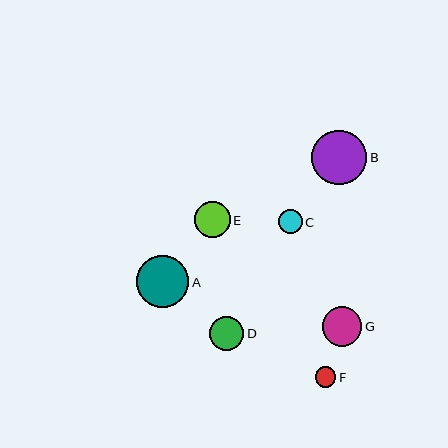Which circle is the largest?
Circle B is the largest with a size of approximately 55 pixels.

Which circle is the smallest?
Circle F is the smallest with a size of approximately 21 pixels.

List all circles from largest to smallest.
From largest to smallest: B, A, G, E, D, C, F.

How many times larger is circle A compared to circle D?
Circle A is approximately 1.5 times the size of circle D.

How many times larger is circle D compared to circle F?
Circle D is approximately 1.7 times the size of circle F.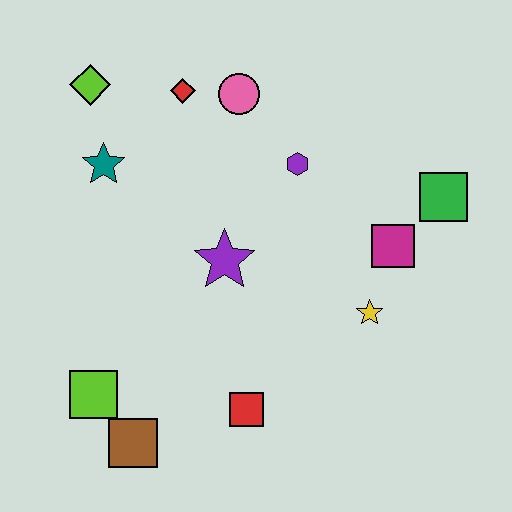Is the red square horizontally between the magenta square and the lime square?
Yes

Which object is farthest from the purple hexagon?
The brown square is farthest from the purple hexagon.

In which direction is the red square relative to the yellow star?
The red square is to the left of the yellow star.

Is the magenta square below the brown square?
No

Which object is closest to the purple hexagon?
The pink circle is closest to the purple hexagon.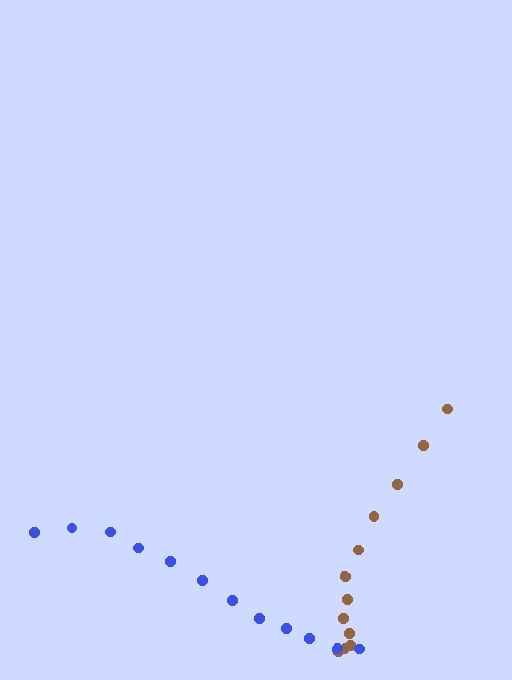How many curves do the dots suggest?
There are 2 distinct paths.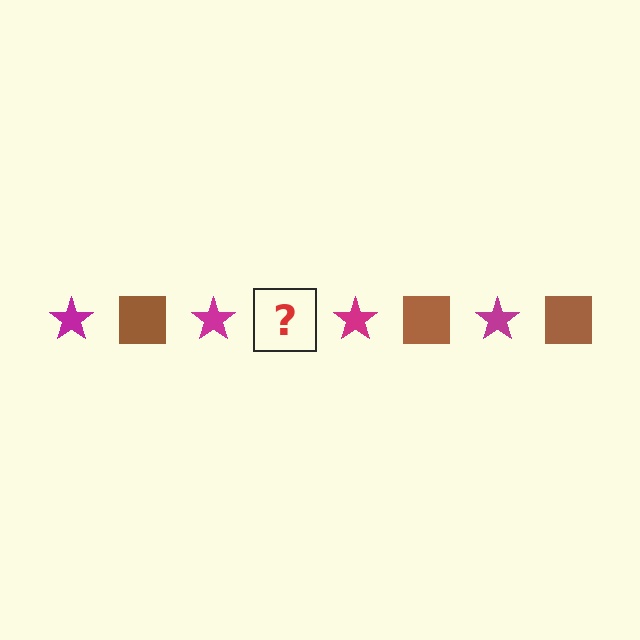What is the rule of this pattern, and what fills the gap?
The rule is that the pattern alternates between magenta star and brown square. The gap should be filled with a brown square.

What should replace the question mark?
The question mark should be replaced with a brown square.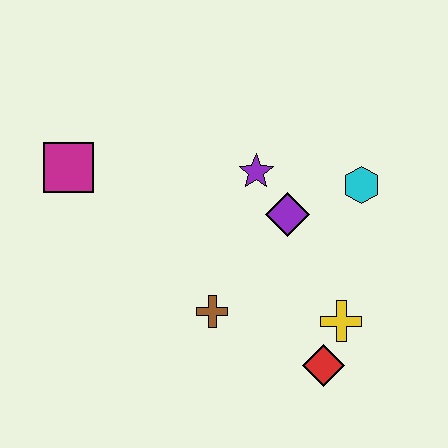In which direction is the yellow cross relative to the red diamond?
The yellow cross is above the red diamond.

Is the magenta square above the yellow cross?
Yes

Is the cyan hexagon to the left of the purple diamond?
No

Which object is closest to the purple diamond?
The purple star is closest to the purple diamond.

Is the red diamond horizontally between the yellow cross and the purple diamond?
Yes